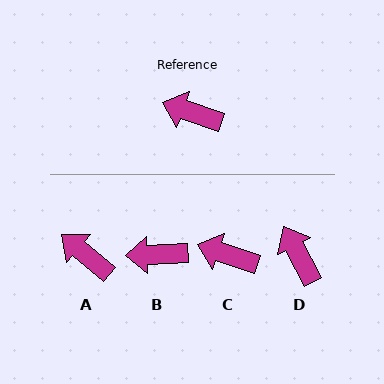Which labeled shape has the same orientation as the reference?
C.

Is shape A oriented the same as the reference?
No, it is off by about 21 degrees.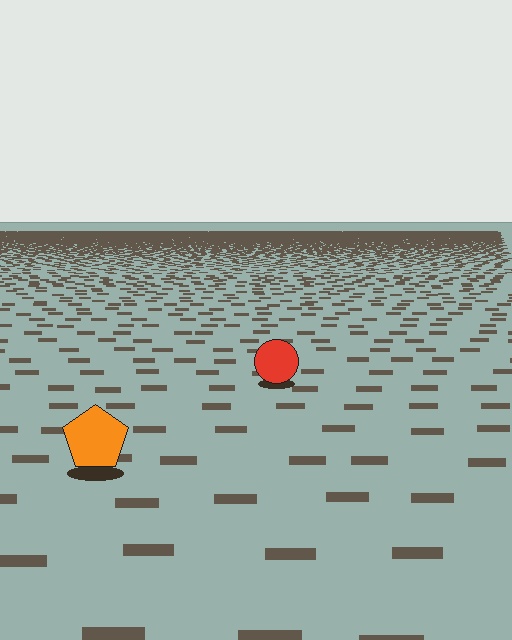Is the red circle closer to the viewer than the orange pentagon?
No. The orange pentagon is closer — you can tell from the texture gradient: the ground texture is coarser near it.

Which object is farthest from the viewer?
The red circle is farthest from the viewer. It appears smaller and the ground texture around it is denser.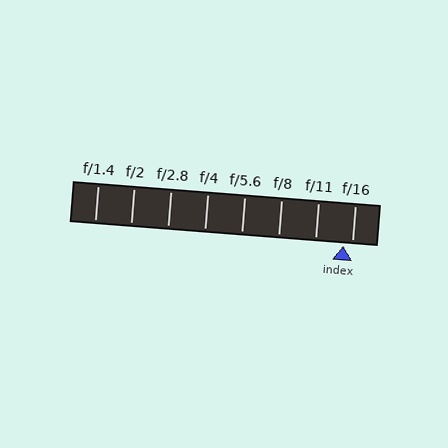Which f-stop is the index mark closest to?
The index mark is closest to f/16.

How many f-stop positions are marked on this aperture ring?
There are 8 f-stop positions marked.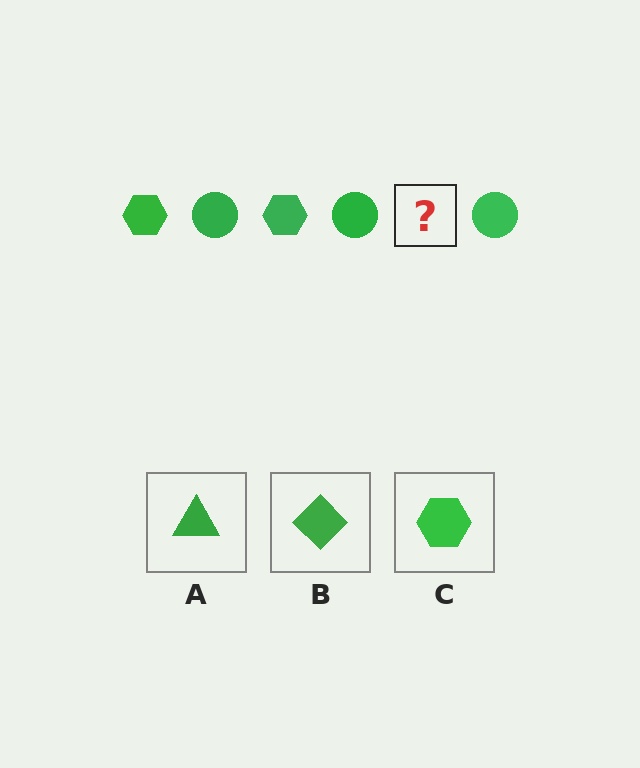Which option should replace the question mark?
Option C.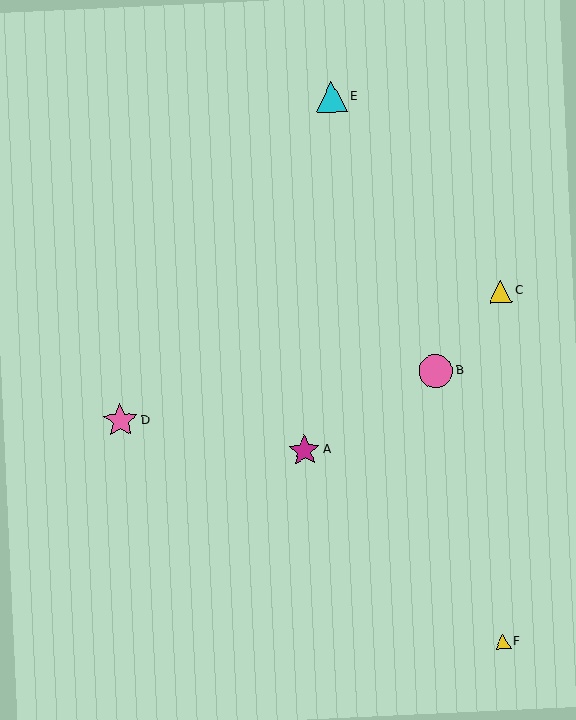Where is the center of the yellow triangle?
The center of the yellow triangle is at (501, 292).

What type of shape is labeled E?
Shape E is a cyan triangle.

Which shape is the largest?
The pink star (labeled D) is the largest.